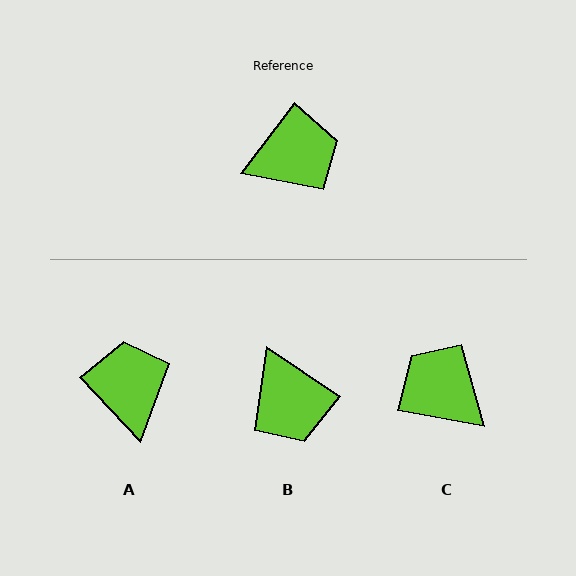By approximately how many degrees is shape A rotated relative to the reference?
Approximately 80 degrees counter-clockwise.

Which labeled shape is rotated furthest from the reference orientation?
C, about 117 degrees away.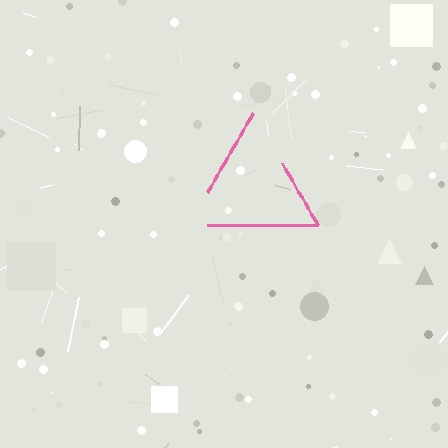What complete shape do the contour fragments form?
The contour fragments form a triangle.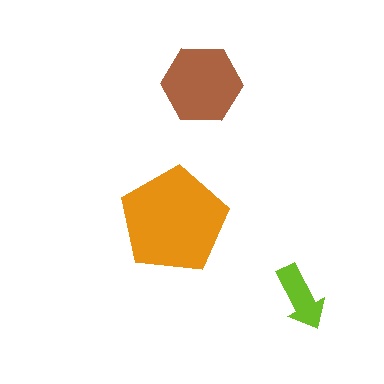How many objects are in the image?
There are 3 objects in the image.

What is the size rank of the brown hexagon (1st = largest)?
2nd.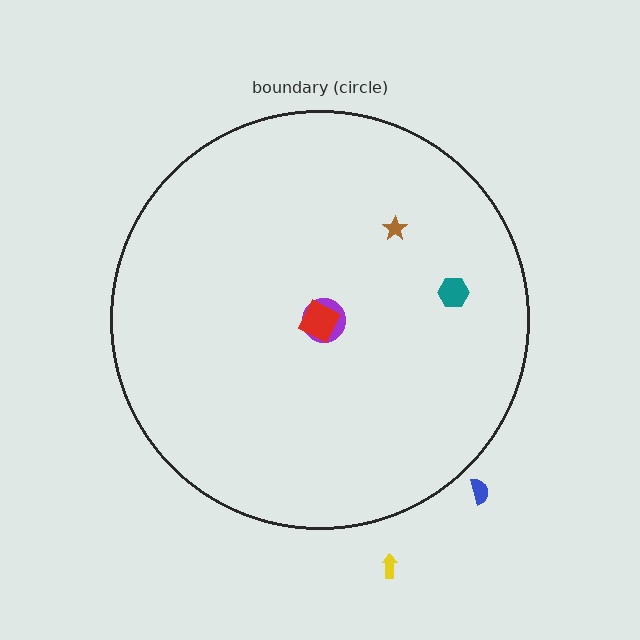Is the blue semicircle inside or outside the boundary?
Outside.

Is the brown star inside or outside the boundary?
Inside.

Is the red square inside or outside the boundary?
Inside.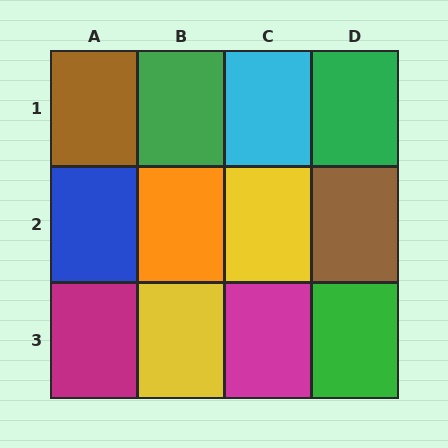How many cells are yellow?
2 cells are yellow.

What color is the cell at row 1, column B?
Green.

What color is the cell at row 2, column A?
Blue.